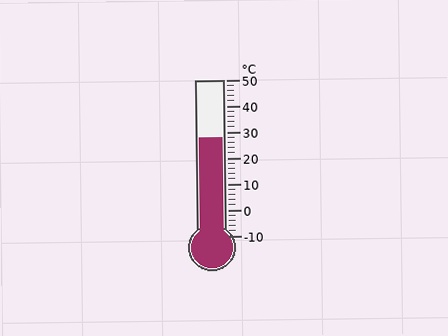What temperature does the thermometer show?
The thermometer shows approximately 28°C.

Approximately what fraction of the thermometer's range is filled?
The thermometer is filled to approximately 65% of its range.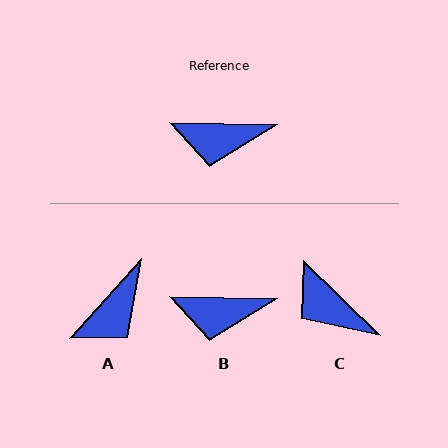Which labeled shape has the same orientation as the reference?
B.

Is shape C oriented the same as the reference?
No, it is off by about 44 degrees.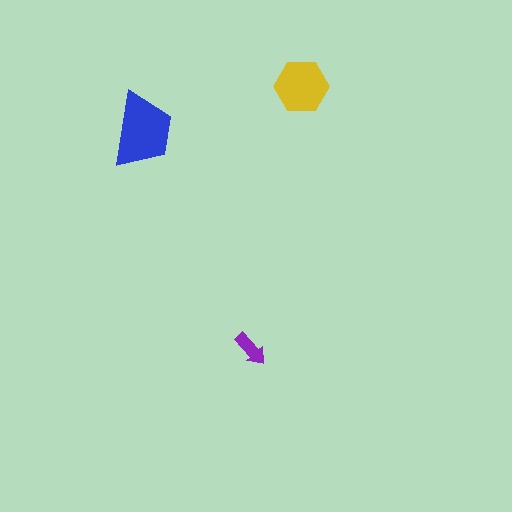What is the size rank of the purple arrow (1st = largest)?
3rd.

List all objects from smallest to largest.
The purple arrow, the yellow hexagon, the blue trapezoid.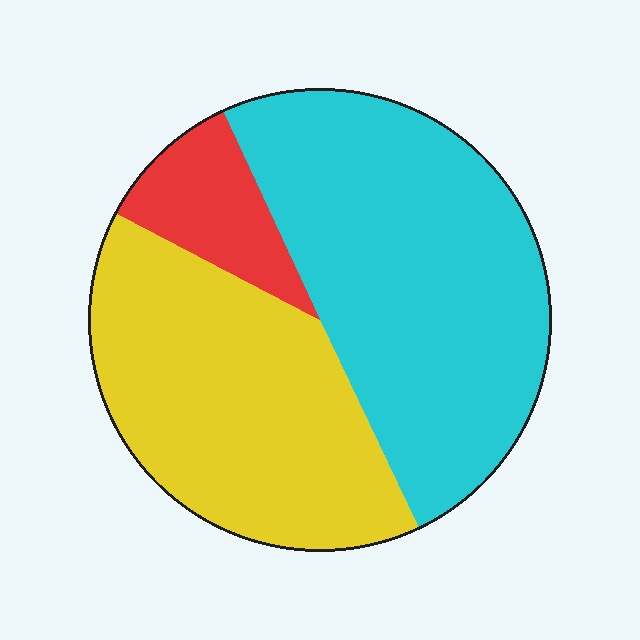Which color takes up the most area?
Cyan, at roughly 50%.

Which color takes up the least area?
Red, at roughly 10%.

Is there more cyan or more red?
Cyan.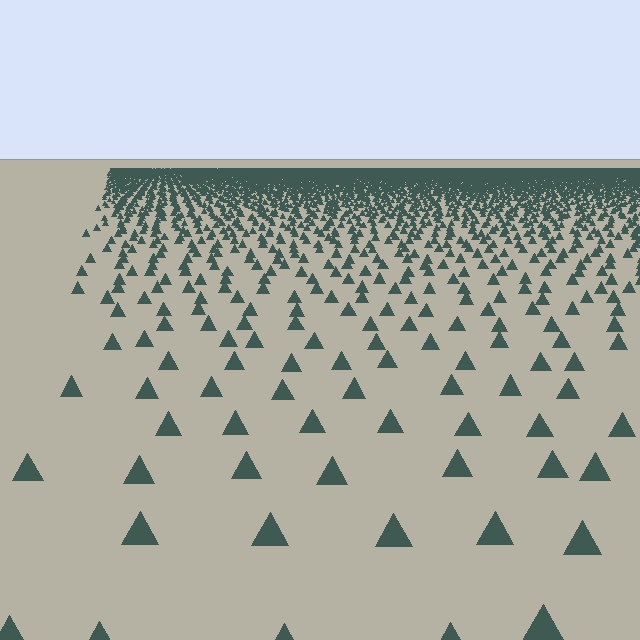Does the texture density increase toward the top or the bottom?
Density increases toward the top.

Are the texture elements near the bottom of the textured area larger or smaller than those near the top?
Larger. Near the bottom, elements are closer to the viewer and appear at a bigger on-screen size.